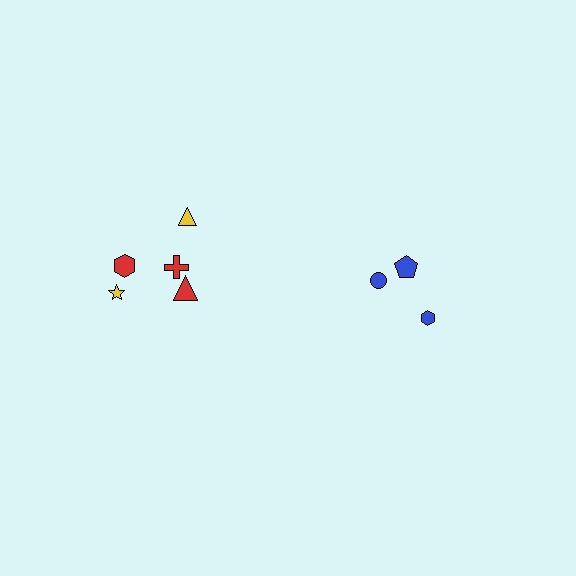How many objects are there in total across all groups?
There are 8 objects.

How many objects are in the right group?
There are 3 objects.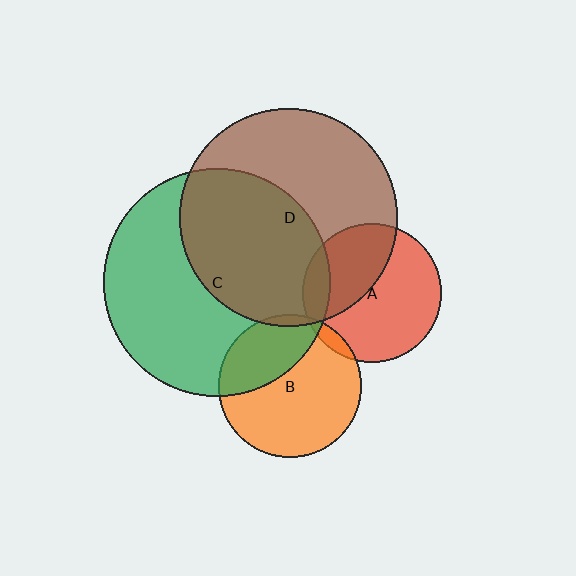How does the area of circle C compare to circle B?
Approximately 2.5 times.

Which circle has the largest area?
Circle C (green).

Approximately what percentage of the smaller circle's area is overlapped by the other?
Approximately 50%.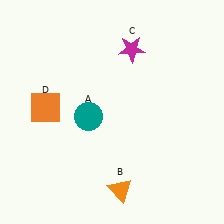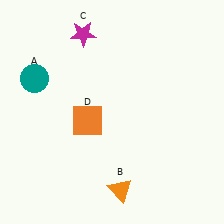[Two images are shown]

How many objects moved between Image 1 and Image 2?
3 objects moved between the two images.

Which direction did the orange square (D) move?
The orange square (D) moved right.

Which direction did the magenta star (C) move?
The magenta star (C) moved left.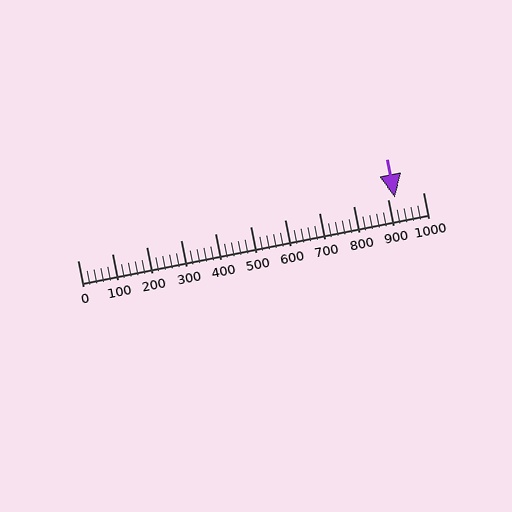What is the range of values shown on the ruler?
The ruler shows values from 0 to 1000.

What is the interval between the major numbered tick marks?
The major tick marks are spaced 100 units apart.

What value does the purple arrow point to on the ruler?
The purple arrow points to approximately 920.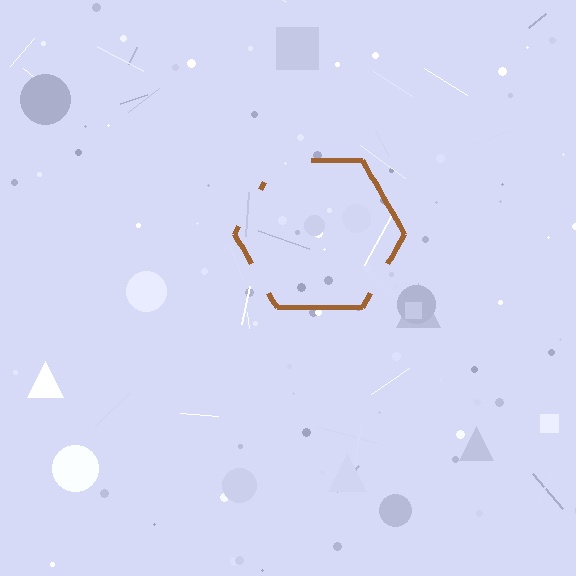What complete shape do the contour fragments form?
The contour fragments form a hexagon.